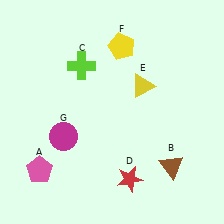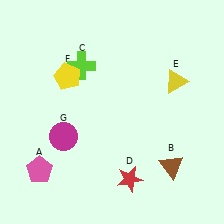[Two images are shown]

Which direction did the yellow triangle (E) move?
The yellow triangle (E) moved right.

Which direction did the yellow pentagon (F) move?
The yellow pentagon (F) moved left.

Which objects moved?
The objects that moved are: the yellow triangle (E), the yellow pentagon (F).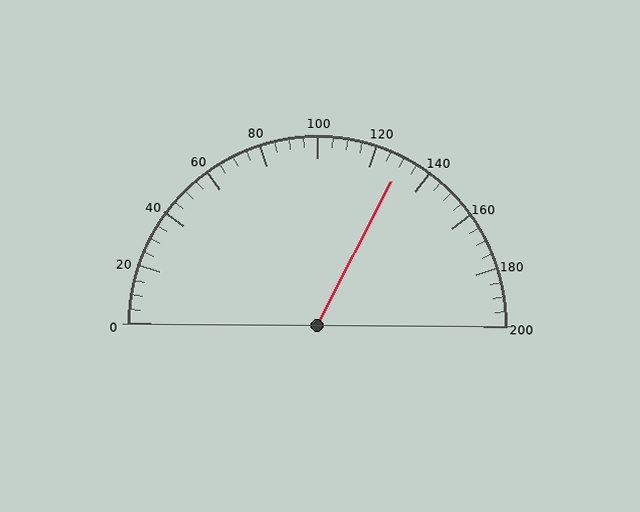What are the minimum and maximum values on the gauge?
The gauge ranges from 0 to 200.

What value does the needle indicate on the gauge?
The needle indicates approximately 130.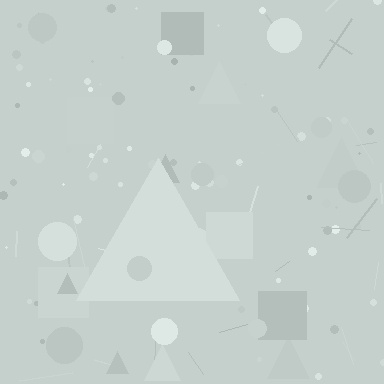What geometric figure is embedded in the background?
A triangle is embedded in the background.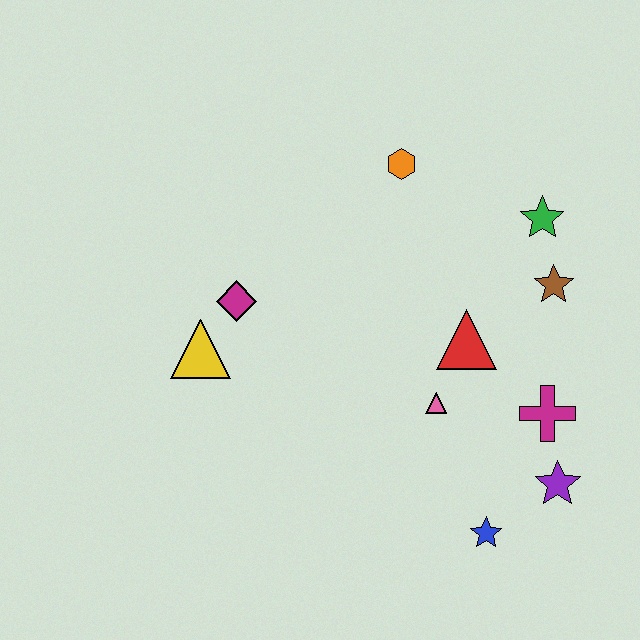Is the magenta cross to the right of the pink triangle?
Yes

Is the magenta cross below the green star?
Yes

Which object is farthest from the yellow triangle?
The purple star is farthest from the yellow triangle.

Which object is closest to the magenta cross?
The purple star is closest to the magenta cross.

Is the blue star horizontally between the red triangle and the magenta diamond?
No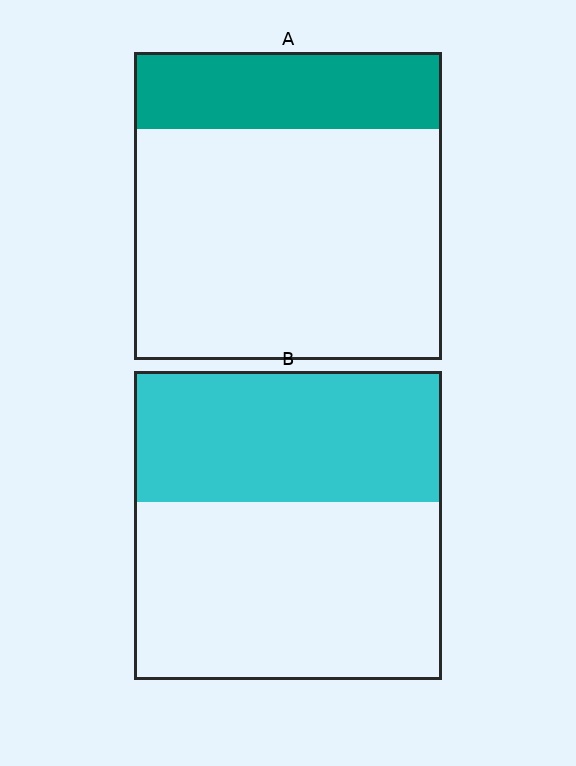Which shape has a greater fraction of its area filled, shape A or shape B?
Shape B.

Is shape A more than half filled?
No.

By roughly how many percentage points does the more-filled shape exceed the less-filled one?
By roughly 15 percentage points (B over A).